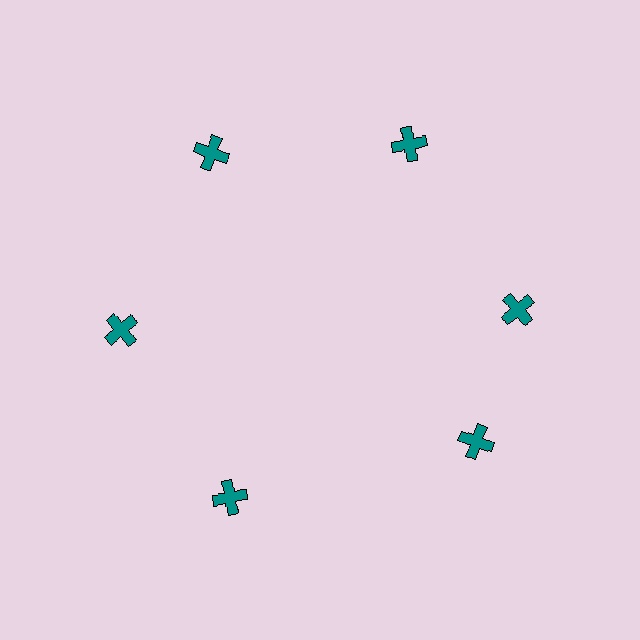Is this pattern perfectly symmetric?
No. The 6 teal crosses are arranged in a ring, but one element near the 5 o'clock position is rotated out of alignment along the ring, breaking the 6-fold rotational symmetry.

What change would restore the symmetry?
The symmetry would be restored by rotating it back into even spacing with its neighbors so that all 6 crosses sit at equal angles and equal distance from the center.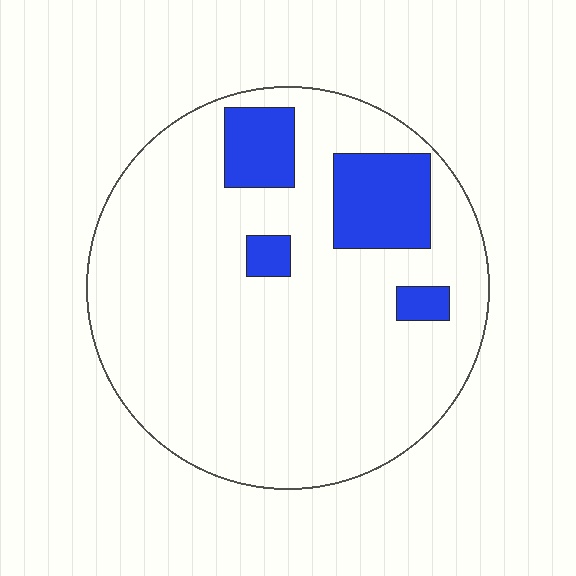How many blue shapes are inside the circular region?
4.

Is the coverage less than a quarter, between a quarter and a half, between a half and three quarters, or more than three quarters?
Less than a quarter.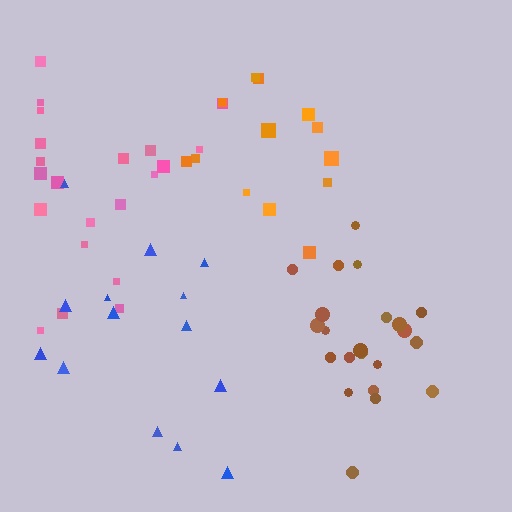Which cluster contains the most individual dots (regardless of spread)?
Brown (22).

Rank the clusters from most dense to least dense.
brown, orange, pink, blue.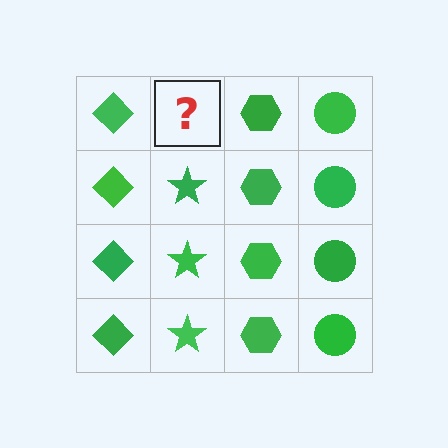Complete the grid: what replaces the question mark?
The question mark should be replaced with a green star.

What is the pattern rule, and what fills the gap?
The rule is that each column has a consistent shape. The gap should be filled with a green star.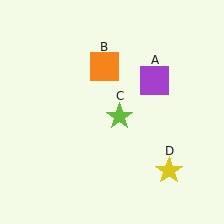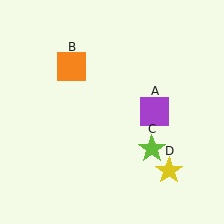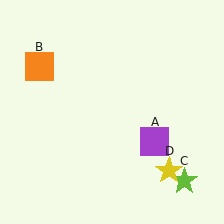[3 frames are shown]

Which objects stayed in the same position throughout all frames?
Yellow star (object D) remained stationary.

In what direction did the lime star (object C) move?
The lime star (object C) moved down and to the right.